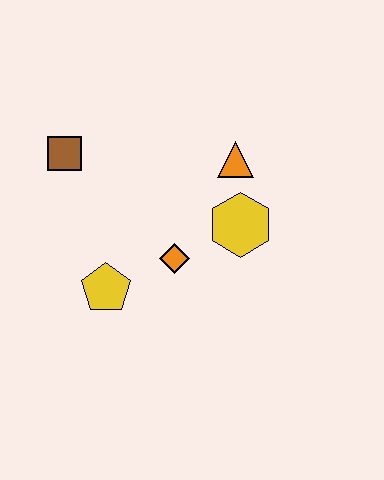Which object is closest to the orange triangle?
The yellow hexagon is closest to the orange triangle.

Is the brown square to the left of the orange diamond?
Yes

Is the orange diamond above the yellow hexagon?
No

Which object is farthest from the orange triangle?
The yellow pentagon is farthest from the orange triangle.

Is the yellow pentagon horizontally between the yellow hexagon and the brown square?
Yes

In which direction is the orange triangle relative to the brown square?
The orange triangle is to the right of the brown square.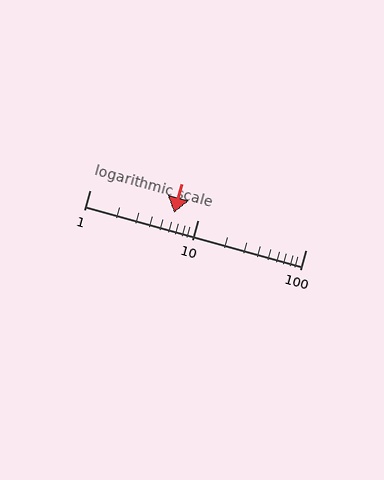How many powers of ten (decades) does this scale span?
The scale spans 2 decades, from 1 to 100.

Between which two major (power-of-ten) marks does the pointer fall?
The pointer is between 1 and 10.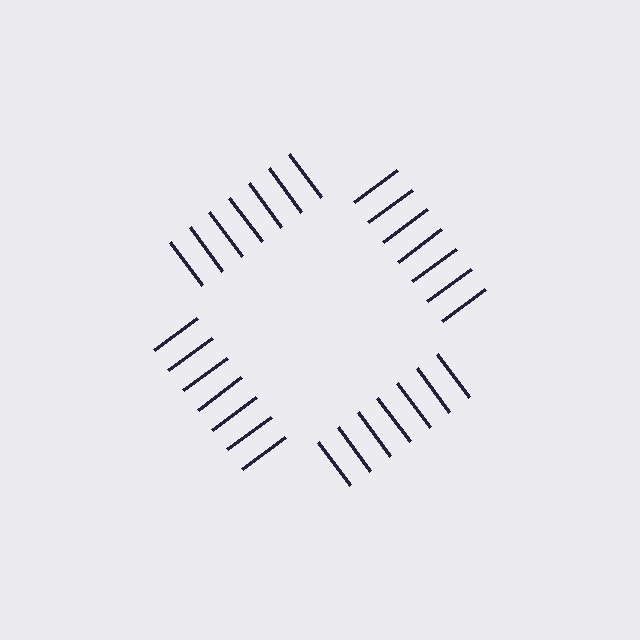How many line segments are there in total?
28 — 7 along each of the 4 edges.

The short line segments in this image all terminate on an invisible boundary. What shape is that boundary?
An illusory square — the line segments terminate on its edges but no continuous stroke is drawn.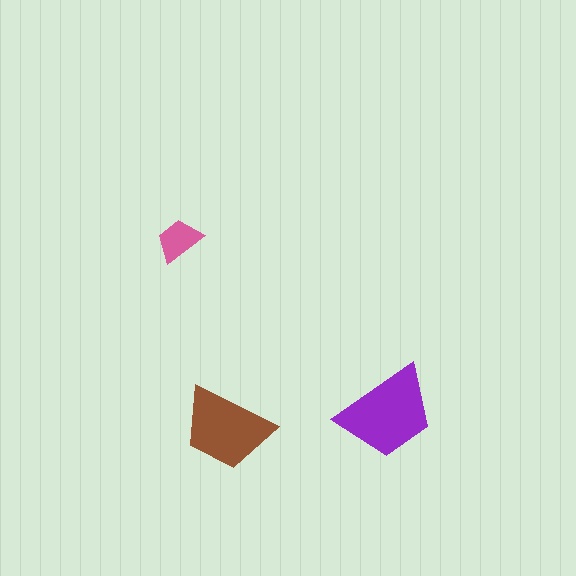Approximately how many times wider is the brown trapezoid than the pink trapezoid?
About 2 times wider.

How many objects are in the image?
There are 3 objects in the image.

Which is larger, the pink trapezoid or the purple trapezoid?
The purple one.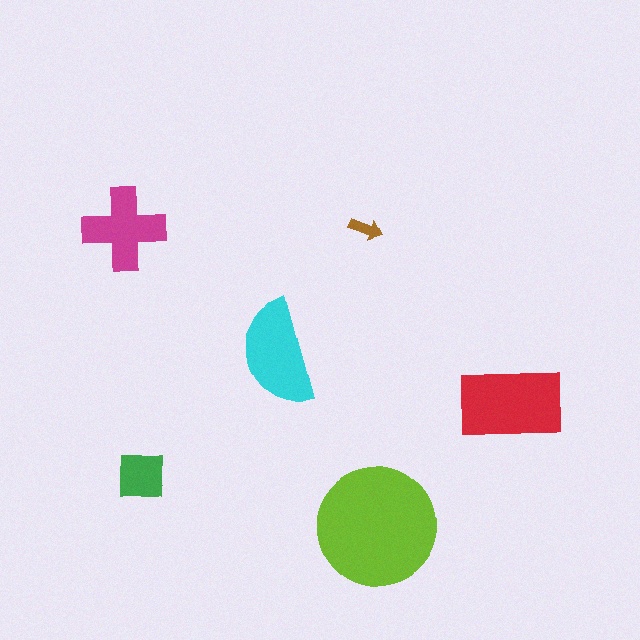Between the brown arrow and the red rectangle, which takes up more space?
The red rectangle.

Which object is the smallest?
The brown arrow.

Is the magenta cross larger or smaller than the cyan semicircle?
Smaller.